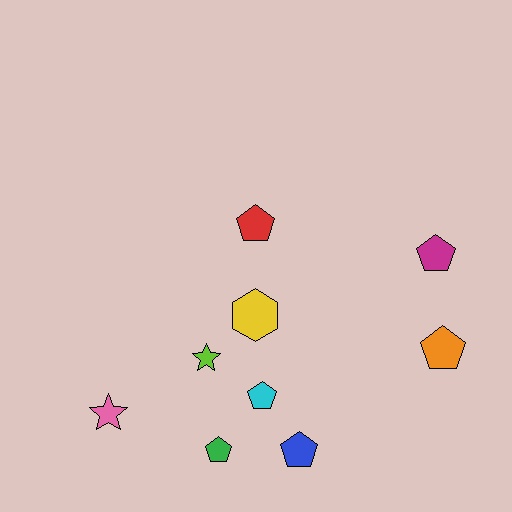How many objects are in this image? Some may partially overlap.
There are 9 objects.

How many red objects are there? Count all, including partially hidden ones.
There is 1 red object.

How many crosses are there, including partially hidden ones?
There are no crosses.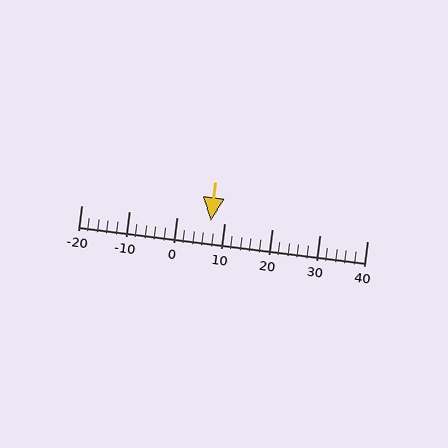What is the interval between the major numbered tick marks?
The major tick marks are spaced 10 units apart.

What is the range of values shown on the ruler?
The ruler shows values from -20 to 40.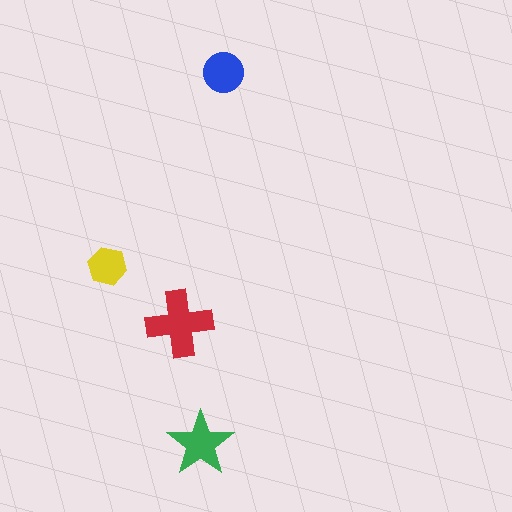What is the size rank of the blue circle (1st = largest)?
3rd.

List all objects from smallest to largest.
The yellow hexagon, the blue circle, the green star, the red cross.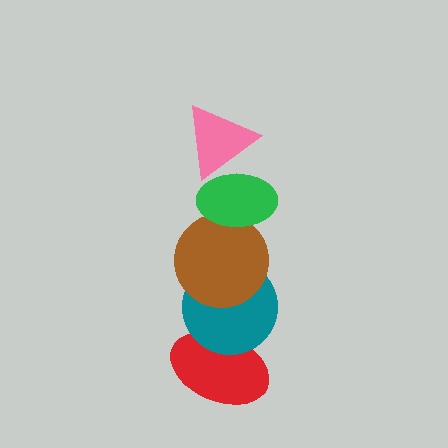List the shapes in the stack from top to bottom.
From top to bottom: the pink triangle, the green ellipse, the brown circle, the teal circle, the red ellipse.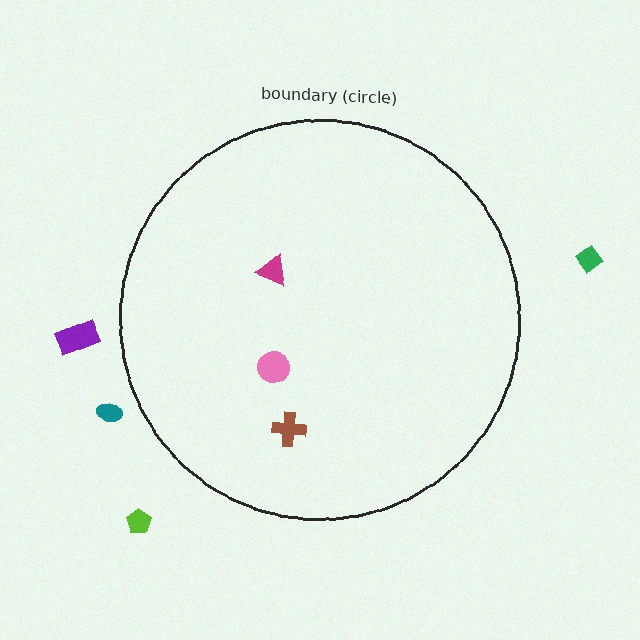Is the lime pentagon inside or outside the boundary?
Outside.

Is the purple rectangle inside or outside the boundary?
Outside.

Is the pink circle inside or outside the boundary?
Inside.